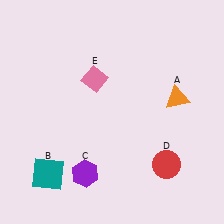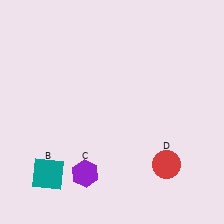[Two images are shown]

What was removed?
The orange triangle (A), the pink diamond (E) were removed in Image 2.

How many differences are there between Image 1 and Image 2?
There are 2 differences between the two images.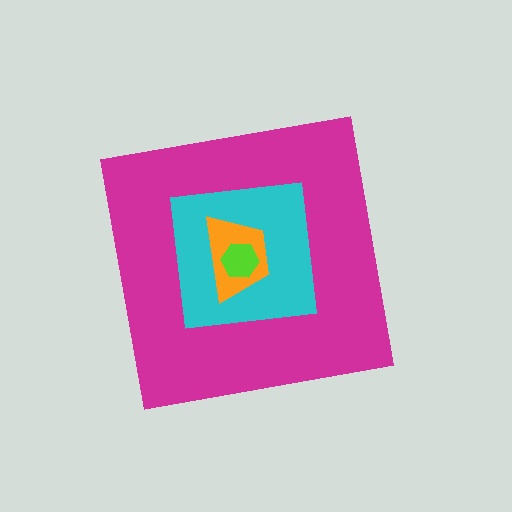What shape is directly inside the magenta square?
The cyan square.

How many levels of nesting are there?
4.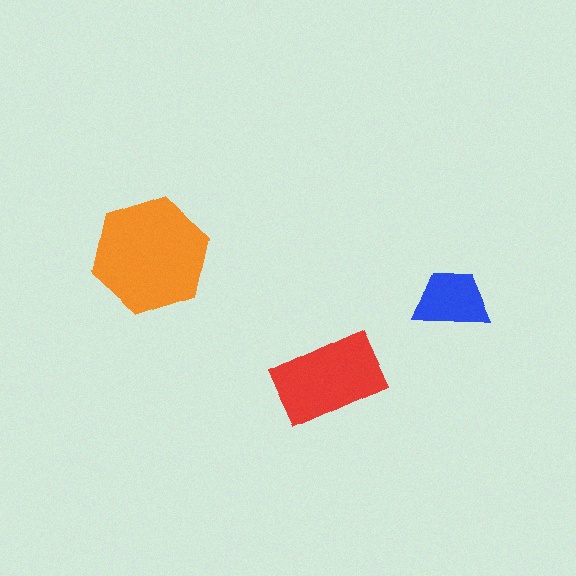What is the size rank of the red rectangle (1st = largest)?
2nd.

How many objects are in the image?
There are 3 objects in the image.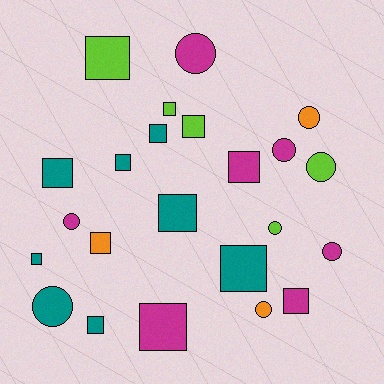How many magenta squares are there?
There are 3 magenta squares.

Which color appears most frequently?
Teal, with 8 objects.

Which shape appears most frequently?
Square, with 14 objects.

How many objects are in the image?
There are 23 objects.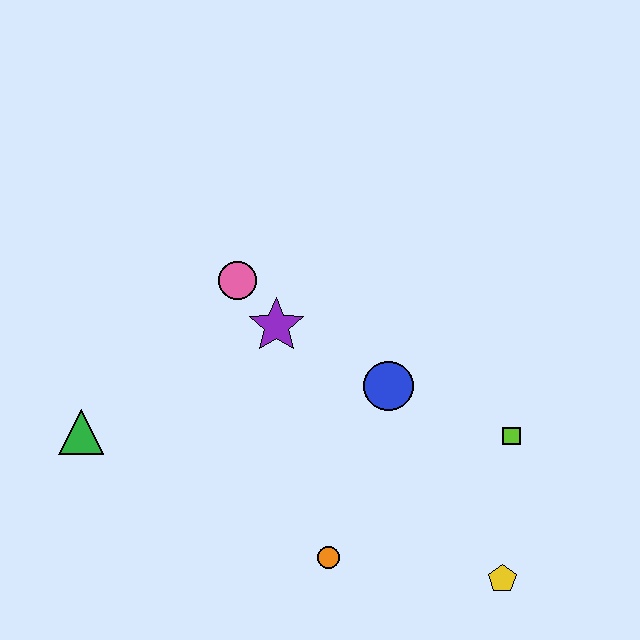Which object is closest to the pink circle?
The purple star is closest to the pink circle.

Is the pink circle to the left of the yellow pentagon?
Yes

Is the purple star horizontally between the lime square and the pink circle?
Yes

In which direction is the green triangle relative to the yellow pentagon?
The green triangle is to the left of the yellow pentagon.